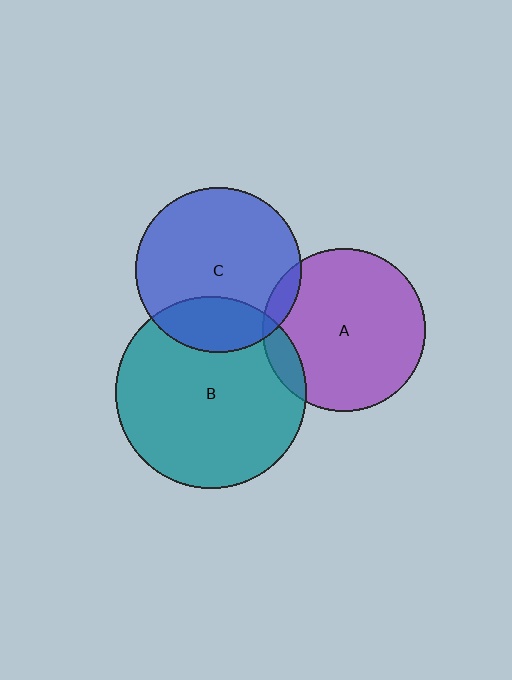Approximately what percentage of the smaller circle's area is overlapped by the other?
Approximately 10%.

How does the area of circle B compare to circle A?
Approximately 1.4 times.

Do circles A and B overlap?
Yes.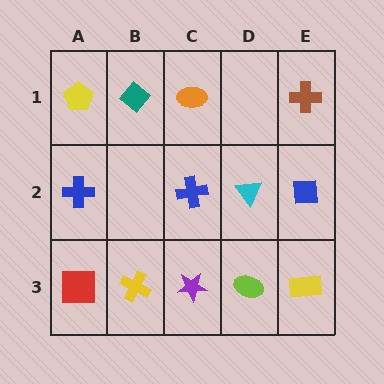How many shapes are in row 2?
4 shapes.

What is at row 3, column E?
A yellow rectangle.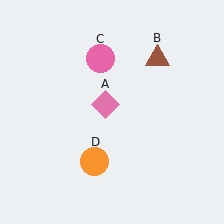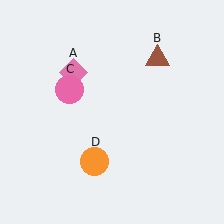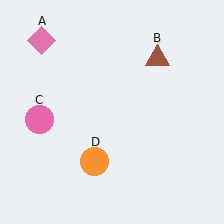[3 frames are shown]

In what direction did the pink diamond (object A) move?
The pink diamond (object A) moved up and to the left.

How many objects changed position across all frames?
2 objects changed position: pink diamond (object A), pink circle (object C).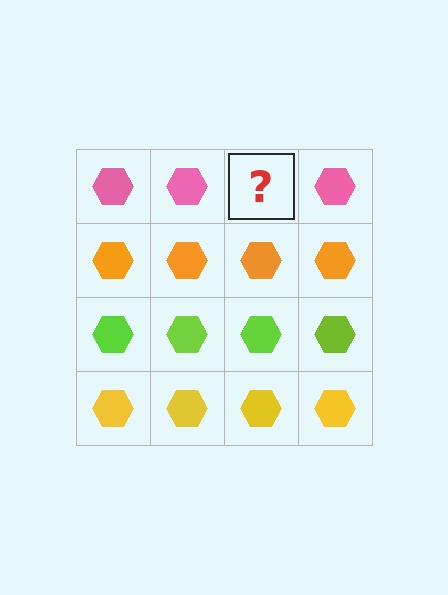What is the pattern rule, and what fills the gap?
The rule is that each row has a consistent color. The gap should be filled with a pink hexagon.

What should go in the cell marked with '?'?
The missing cell should contain a pink hexagon.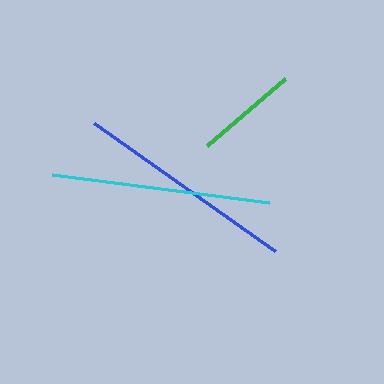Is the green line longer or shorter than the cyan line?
The cyan line is longer than the green line.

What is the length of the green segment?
The green segment is approximately 103 pixels long.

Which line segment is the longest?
The blue line is the longest at approximately 221 pixels.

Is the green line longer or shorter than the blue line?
The blue line is longer than the green line.